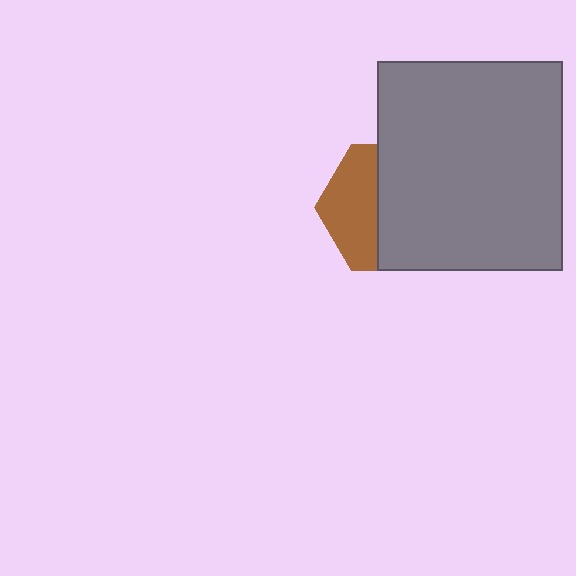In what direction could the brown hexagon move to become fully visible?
The brown hexagon could move left. That would shift it out from behind the gray rectangle entirely.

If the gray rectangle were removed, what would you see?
You would see the complete brown hexagon.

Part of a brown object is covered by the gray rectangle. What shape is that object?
It is a hexagon.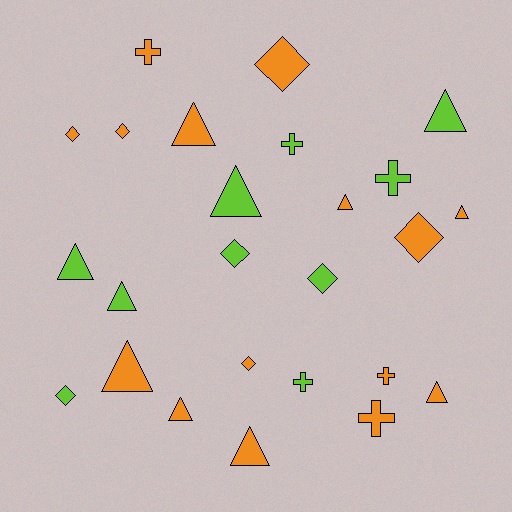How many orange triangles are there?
There are 7 orange triangles.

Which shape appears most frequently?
Triangle, with 11 objects.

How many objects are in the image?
There are 25 objects.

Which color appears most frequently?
Orange, with 15 objects.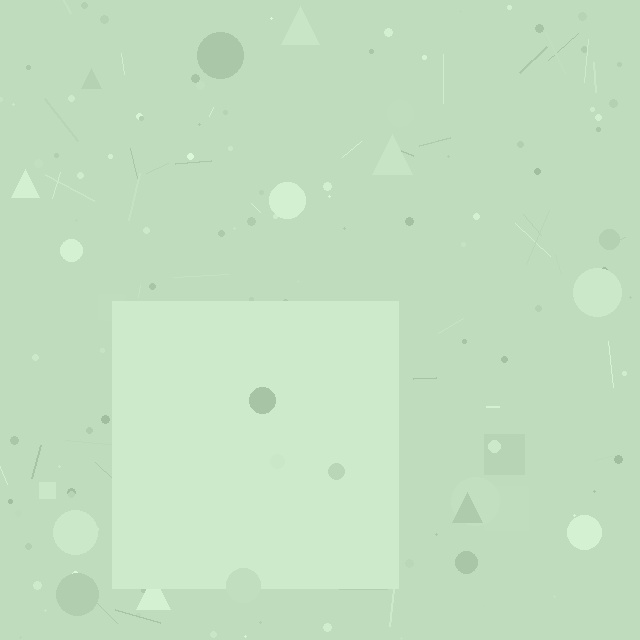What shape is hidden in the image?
A square is hidden in the image.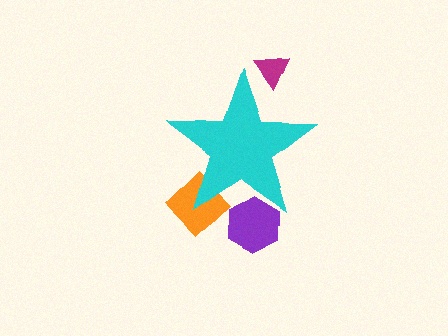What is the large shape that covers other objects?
A cyan star.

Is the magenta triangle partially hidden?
Yes, the magenta triangle is partially hidden behind the cyan star.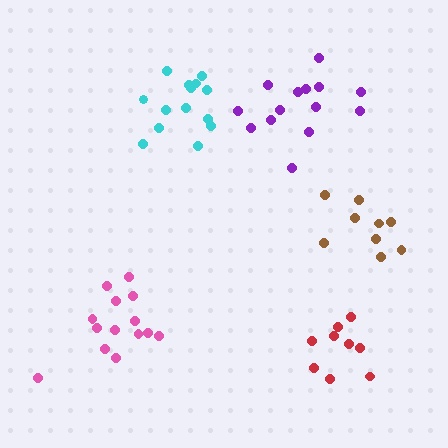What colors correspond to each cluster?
The clusters are colored: pink, brown, red, cyan, purple.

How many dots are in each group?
Group 1: 14 dots, Group 2: 9 dots, Group 3: 9 dots, Group 4: 14 dots, Group 5: 14 dots (60 total).